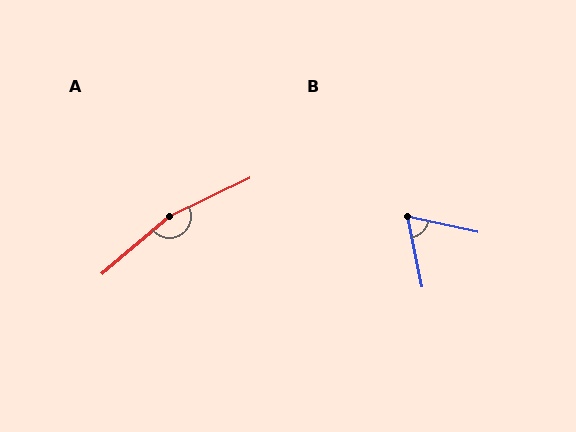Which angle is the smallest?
B, at approximately 66 degrees.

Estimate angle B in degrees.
Approximately 66 degrees.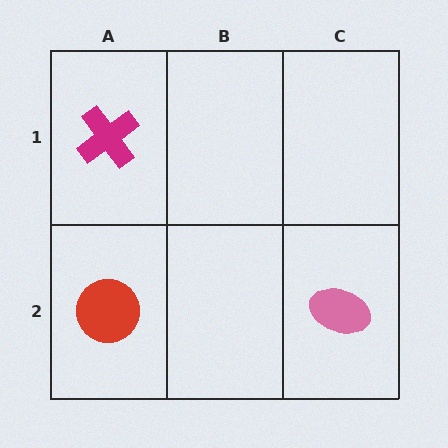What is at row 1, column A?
A magenta cross.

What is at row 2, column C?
A pink ellipse.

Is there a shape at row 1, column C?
No, that cell is empty.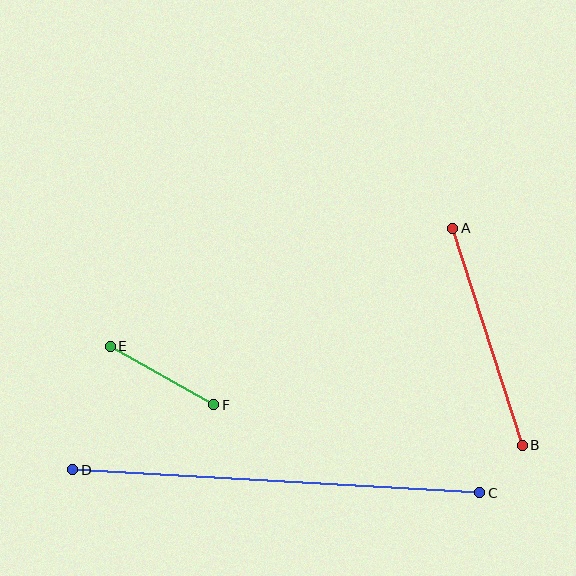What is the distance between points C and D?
The distance is approximately 408 pixels.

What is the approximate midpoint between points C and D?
The midpoint is at approximately (276, 481) pixels.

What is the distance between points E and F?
The distance is approximately 119 pixels.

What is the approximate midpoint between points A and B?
The midpoint is at approximately (488, 337) pixels.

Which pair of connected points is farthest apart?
Points C and D are farthest apart.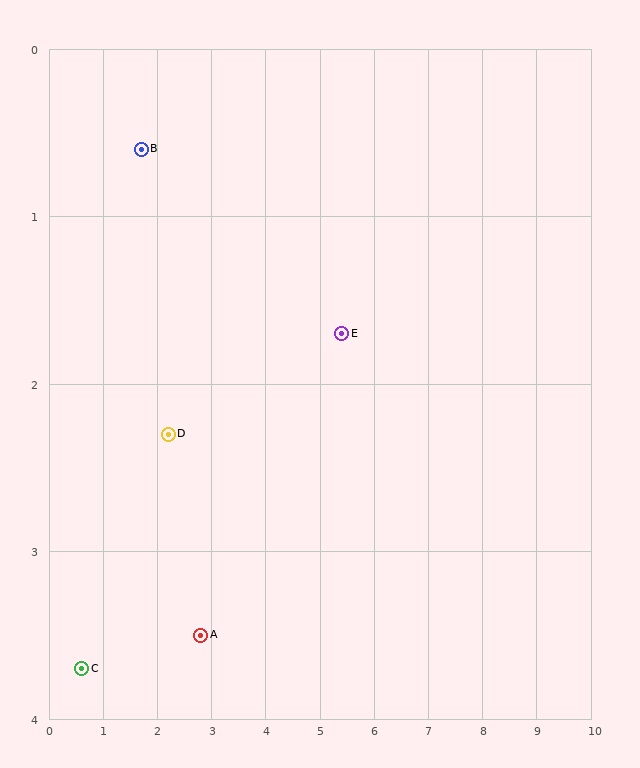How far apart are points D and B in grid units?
Points D and B are about 1.8 grid units apart.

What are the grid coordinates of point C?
Point C is at approximately (0.6, 3.7).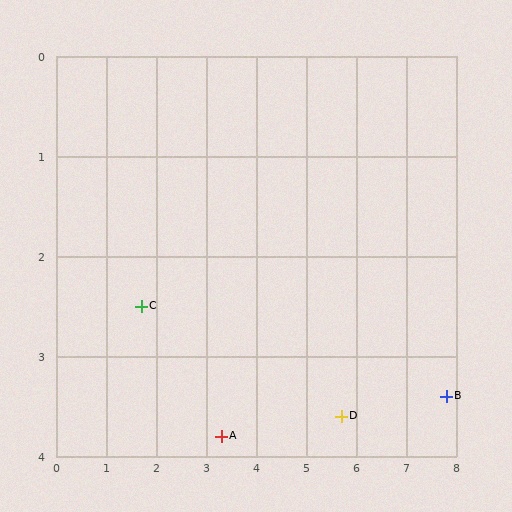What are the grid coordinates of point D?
Point D is at approximately (5.7, 3.6).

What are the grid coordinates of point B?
Point B is at approximately (7.8, 3.4).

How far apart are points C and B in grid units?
Points C and B are about 6.2 grid units apart.